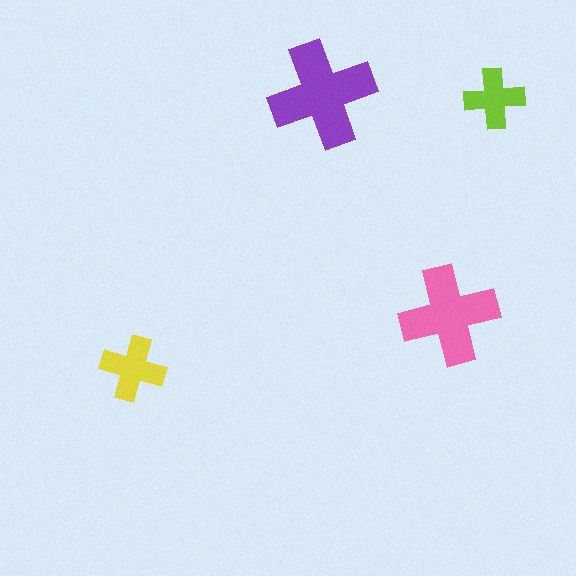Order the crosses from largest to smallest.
the purple one, the pink one, the yellow one, the lime one.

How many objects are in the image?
There are 4 objects in the image.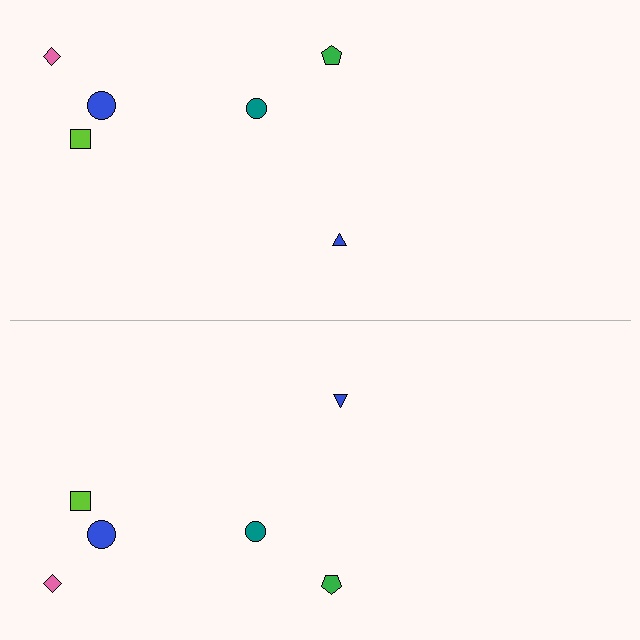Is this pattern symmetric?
Yes, this pattern has bilateral (reflection) symmetry.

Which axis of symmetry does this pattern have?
The pattern has a horizontal axis of symmetry running through the center of the image.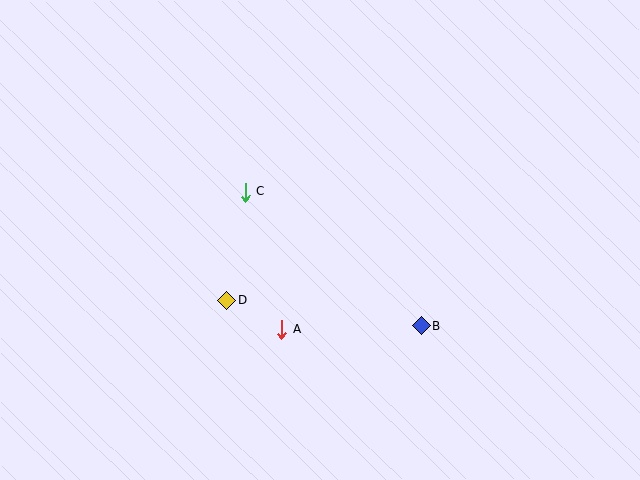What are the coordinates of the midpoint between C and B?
The midpoint between C and B is at (333, 259).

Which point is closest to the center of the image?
Point C at (245, 192) is closest to the center.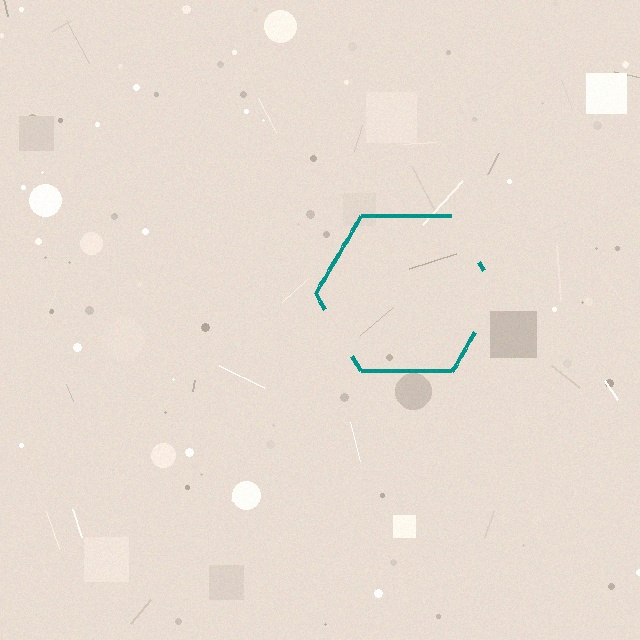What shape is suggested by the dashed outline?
The dashed outline suggests a hexagon.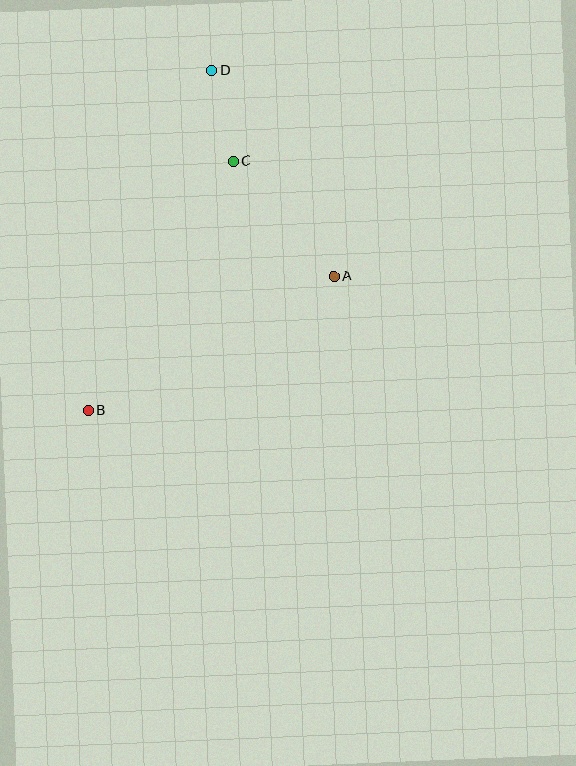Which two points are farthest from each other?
Points B and D are farthest from each other.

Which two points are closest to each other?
Points C and D are closest to each other.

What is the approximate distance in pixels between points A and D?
The distance between A and D is approximately 239 pixels.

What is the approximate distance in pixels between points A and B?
The distance between A and B is approximately 280 pixels.